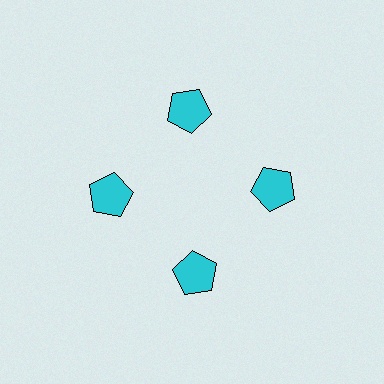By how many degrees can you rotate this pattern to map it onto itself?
The pattern maps onto itself every 90 degrees of rotation.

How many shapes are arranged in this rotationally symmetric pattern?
There are 4 shapes, arranged in 4 groups of 1.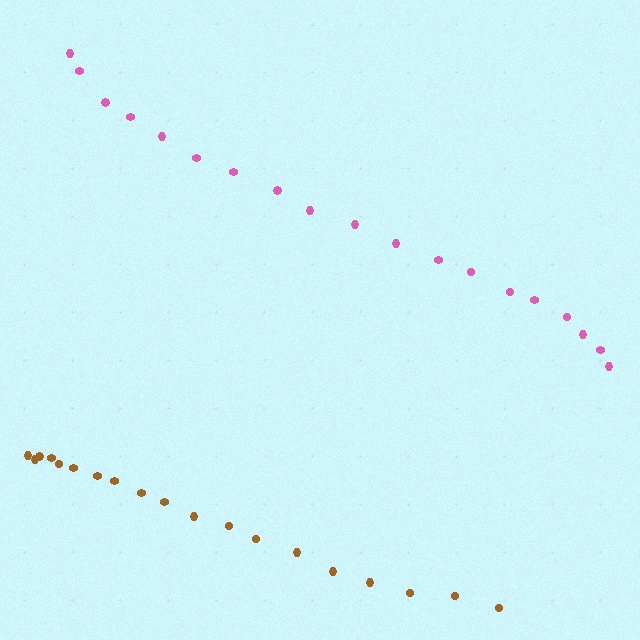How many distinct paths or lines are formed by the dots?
There are 2 distinct paths.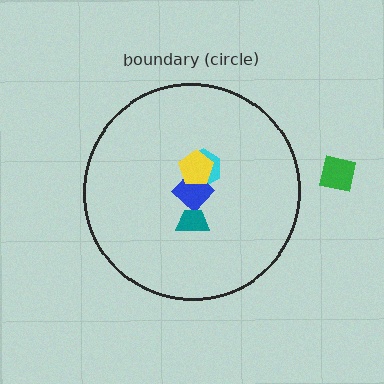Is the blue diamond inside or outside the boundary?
Inside.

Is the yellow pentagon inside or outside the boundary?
Inside.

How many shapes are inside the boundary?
4 inside, 1 outside.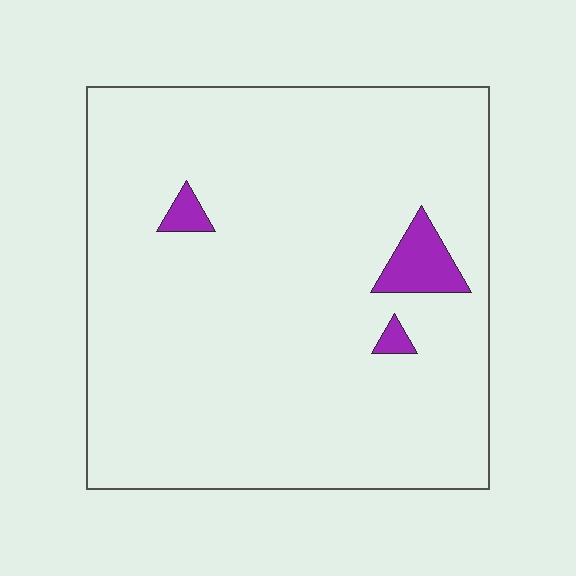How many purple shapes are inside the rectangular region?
3.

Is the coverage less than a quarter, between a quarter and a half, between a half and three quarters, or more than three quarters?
Less than a quarter.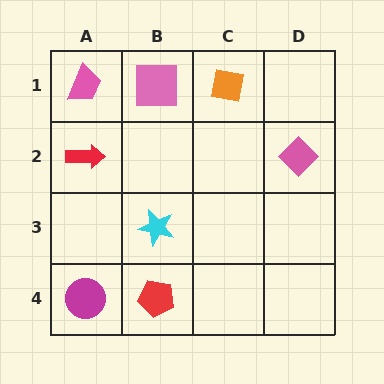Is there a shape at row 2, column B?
No, that cell is empty.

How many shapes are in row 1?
3 shapes.